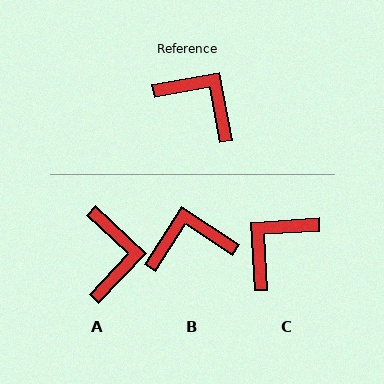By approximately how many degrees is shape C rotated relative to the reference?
Approximately 83 degrees counter-clockwise.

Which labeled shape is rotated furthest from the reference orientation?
C, about 83 degrees away.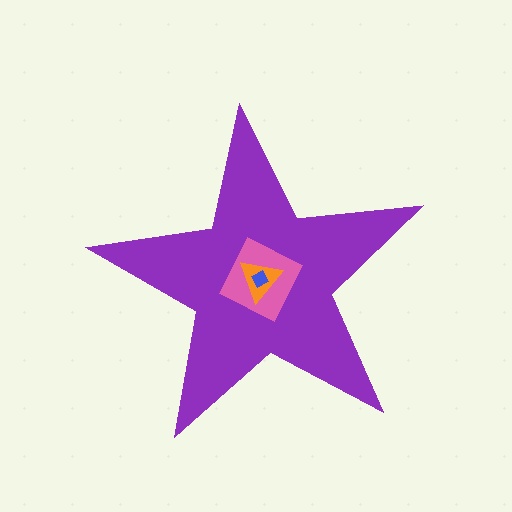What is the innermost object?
The blue square.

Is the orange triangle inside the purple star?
Yes.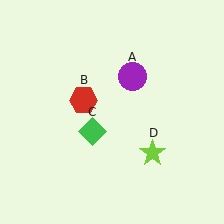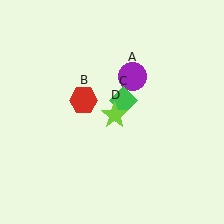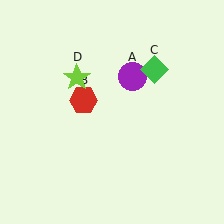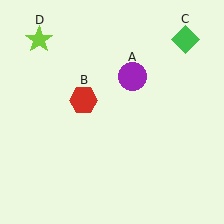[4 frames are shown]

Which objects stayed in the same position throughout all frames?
Purple circle (object A) and red hexagon (object B) remained stationary.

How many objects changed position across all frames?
2 objects changed position: green diamond (object C), lime star (object D).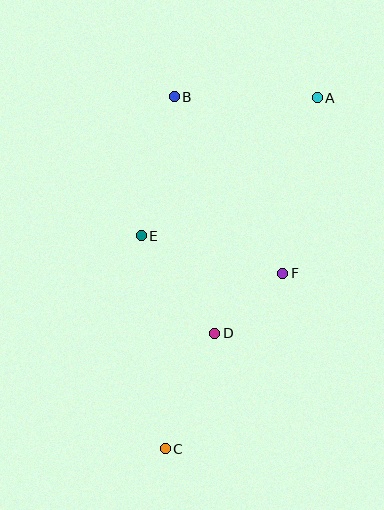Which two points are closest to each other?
Points D and F are closest to each other.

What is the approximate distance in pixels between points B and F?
The distance between B and F is approximately 207 pixels.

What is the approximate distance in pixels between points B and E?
The distance between B and E is approximately 143 pixels.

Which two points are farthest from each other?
Points A and C are farthest from each other.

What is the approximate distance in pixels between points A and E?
The distance between A and E is approximately 224 pixels.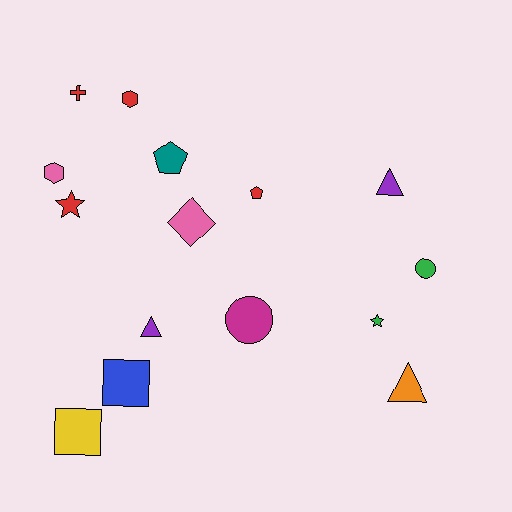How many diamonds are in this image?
There is 1 diamond.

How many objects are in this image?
There are 15 objects.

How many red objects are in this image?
There are 4 red objects.